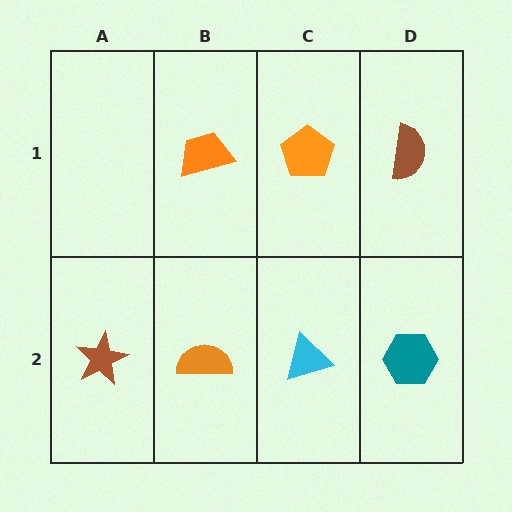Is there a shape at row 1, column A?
No, that cell is empty.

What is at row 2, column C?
A cyan triangle.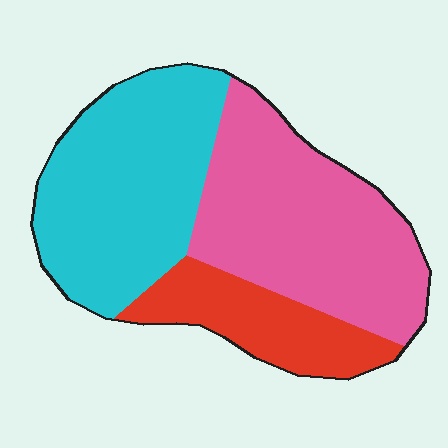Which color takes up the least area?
Red, at roughly 20%.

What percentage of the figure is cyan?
Cyan takes up about two fifths (2/5) of the figure.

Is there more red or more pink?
Pink.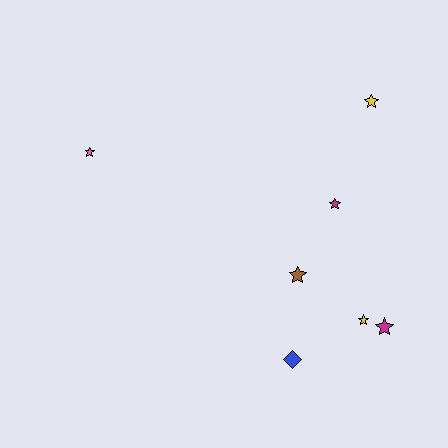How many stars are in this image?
There are 6 stars.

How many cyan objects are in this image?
There are no cyan objects.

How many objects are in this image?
There are 7 objects.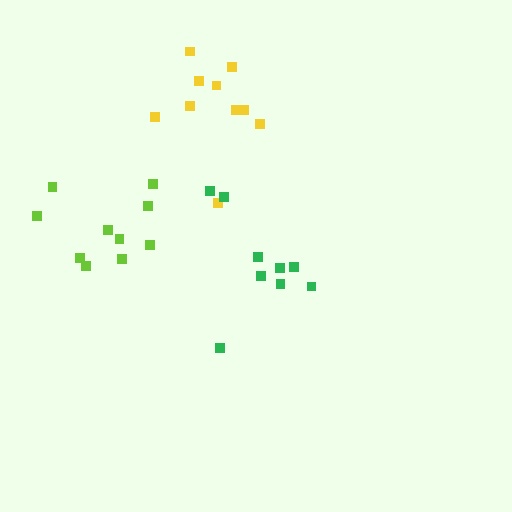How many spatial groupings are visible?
There are 3 spatial groupings.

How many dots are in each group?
Group 1: 10 dots, Group 2: 9 dots, Group 3: 10 dots (29 total).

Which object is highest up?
The yellow cluster is topmost.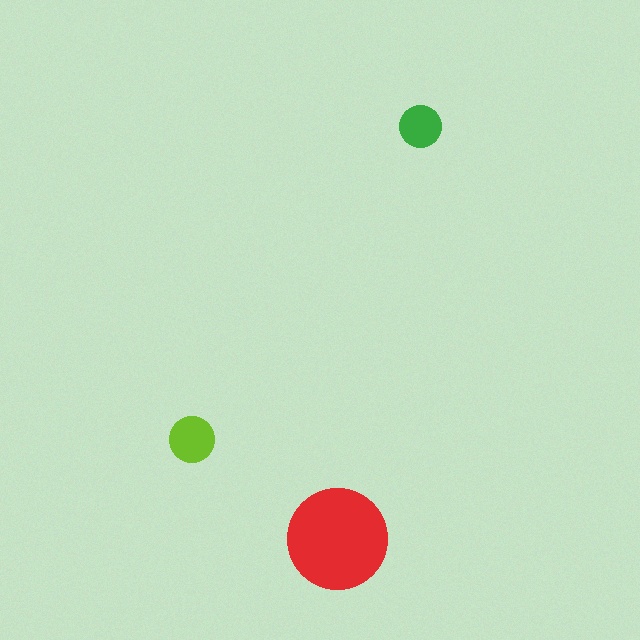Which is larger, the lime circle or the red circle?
The red one.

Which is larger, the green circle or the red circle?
The red one.